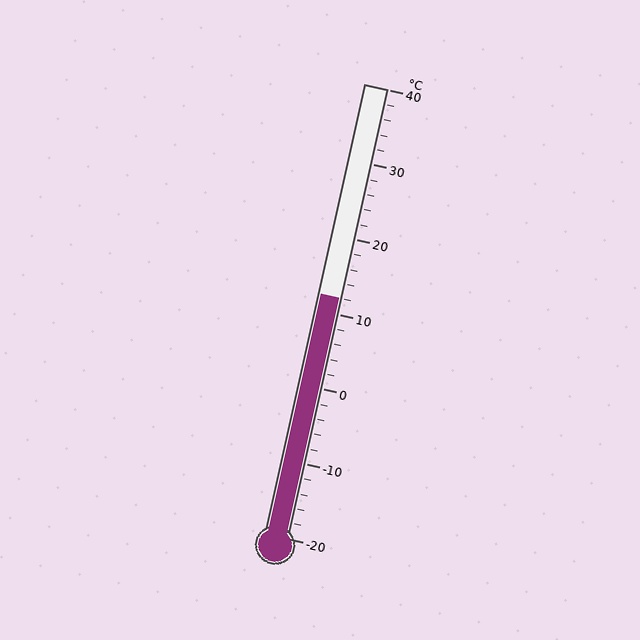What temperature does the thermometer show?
The thermometer shows approximately 12°C.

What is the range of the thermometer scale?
The thermometer scale ranges from -20°C to 40°C.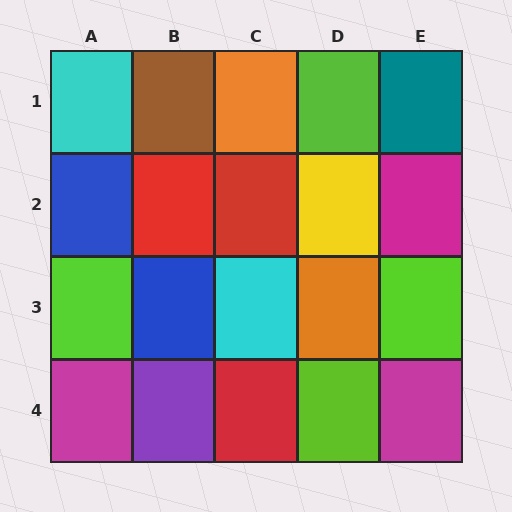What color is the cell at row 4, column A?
Magenta.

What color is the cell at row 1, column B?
Brown.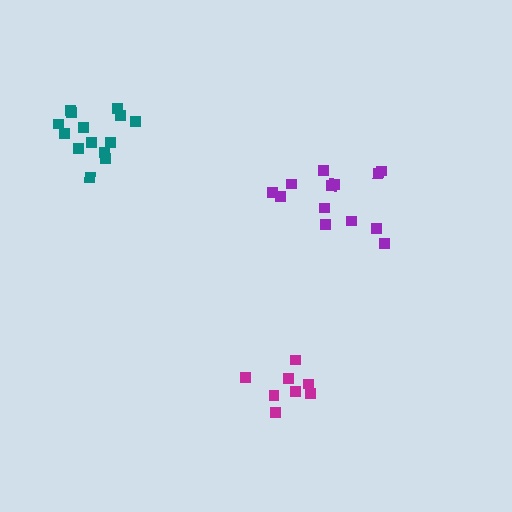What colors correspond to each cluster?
The clusters are colored: magenta, purple, teal.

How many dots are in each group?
Group 1: 8 dots, Group 2: 13 dots, Group 3: 14 dots (35 total).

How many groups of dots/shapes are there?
There are 3 groups.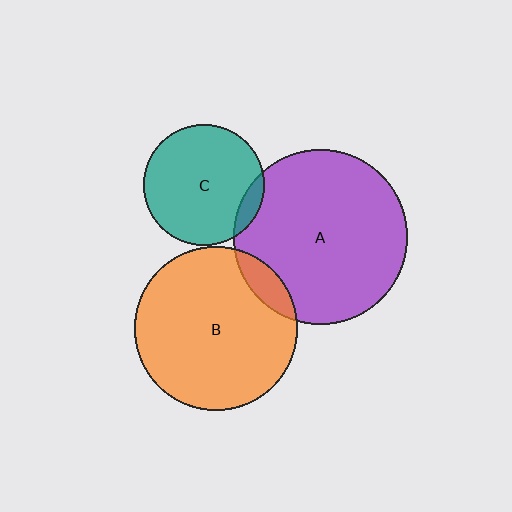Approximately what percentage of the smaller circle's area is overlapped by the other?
Approximately 10%.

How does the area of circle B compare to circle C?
Approximately 1.8 times.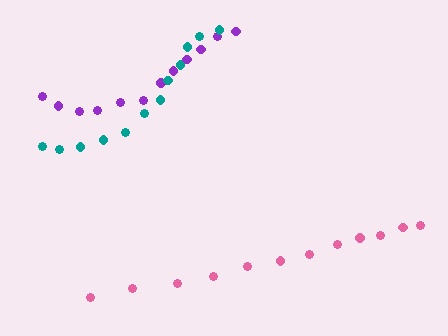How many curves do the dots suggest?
There are 3 distinct paths.